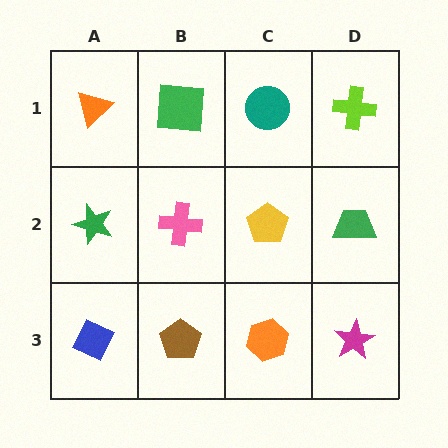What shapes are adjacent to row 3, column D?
A green trapezoid (row 2, column D), an orange hexagon (row 3, column C).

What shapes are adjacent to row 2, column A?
An orange triangle (row 1, column A), a blue diamond (row 3, column A), a pink cross (row 2, column B).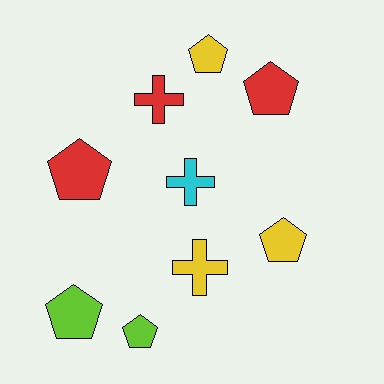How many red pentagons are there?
There are 2 red pentagons.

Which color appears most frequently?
Yellow, with 3 objects.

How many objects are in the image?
There are 9 objects.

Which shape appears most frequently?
Pentagon, with 6 objects.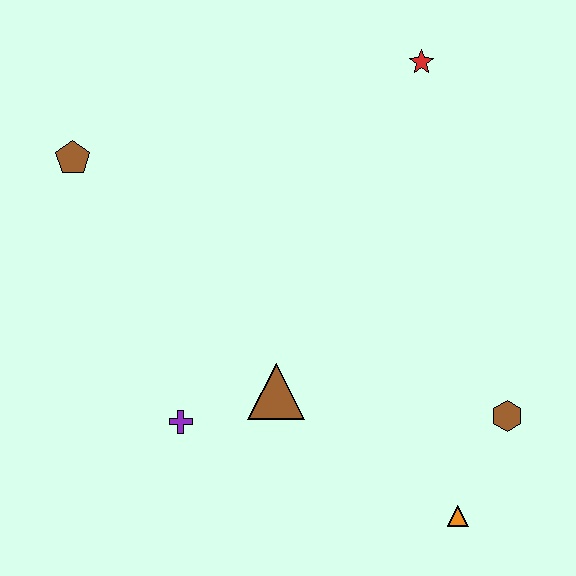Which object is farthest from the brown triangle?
The red star is farthest from the brown triangle.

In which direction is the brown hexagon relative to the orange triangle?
The brown hexagon is above the orange triangle.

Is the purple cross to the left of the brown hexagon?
Yes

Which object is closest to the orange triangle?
The brown hexagon is closest to the orange triangle.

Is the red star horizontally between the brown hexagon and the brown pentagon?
Yes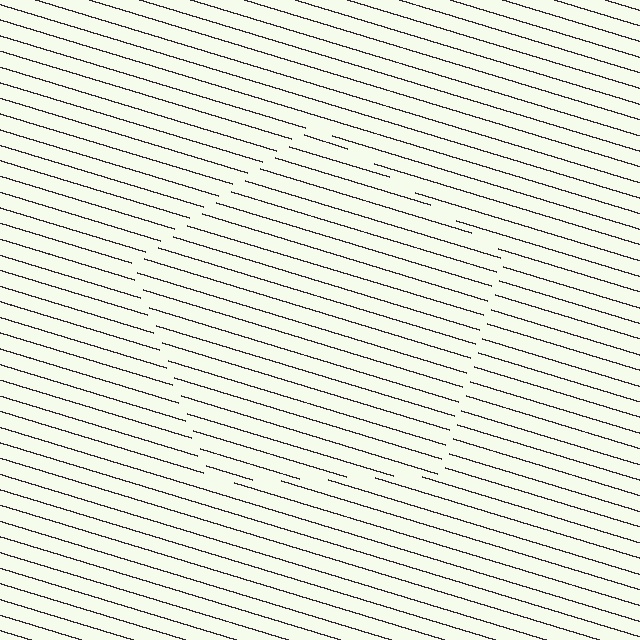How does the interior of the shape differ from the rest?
The interior of the shape contains the same grating, shifted by half a period — the contour is defined by the phase discontinuity where line-ends from the inner and outer gratings abut.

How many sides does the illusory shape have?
5 sides — the line-ends trace a pentagon.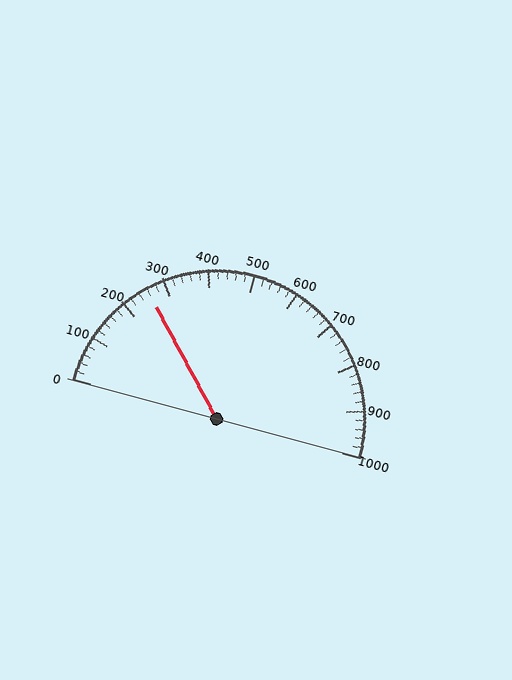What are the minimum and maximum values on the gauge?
The gauge ranges from 0 to 1000.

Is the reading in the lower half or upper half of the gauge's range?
The reading is in the lower half of the range (0 to 1000).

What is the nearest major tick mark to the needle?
The nearest major tick mark is 300.